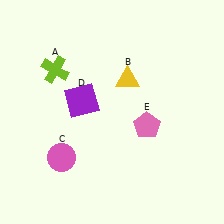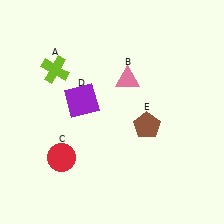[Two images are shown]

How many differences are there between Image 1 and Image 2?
There are 3 differences between the two images.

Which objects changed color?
B changed from yellow to pink. C changed from pink to red. E changed from pink to brown.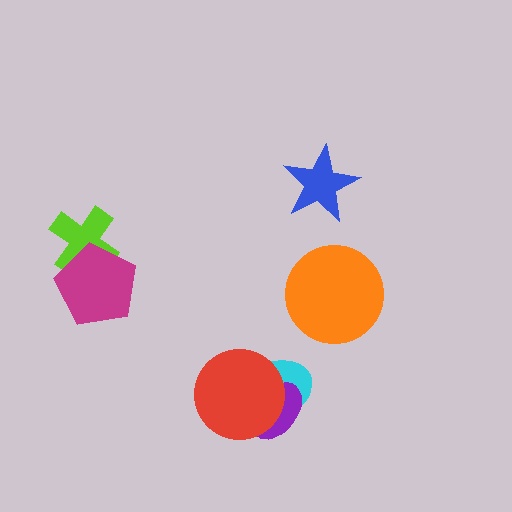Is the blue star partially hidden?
No, no other shape covers it.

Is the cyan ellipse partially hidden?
Yes, it is partially covered by another shape.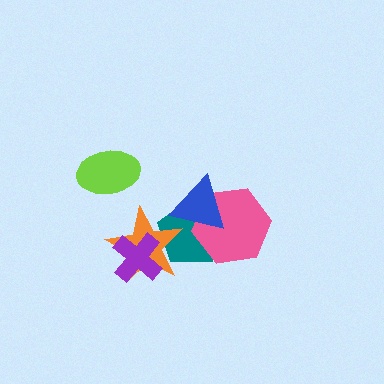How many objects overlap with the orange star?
2 objects overlap with the orange star.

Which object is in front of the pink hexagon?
The blue triangle is in front of the pink hexagon.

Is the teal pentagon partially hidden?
Yes, it is partially covered by another shape.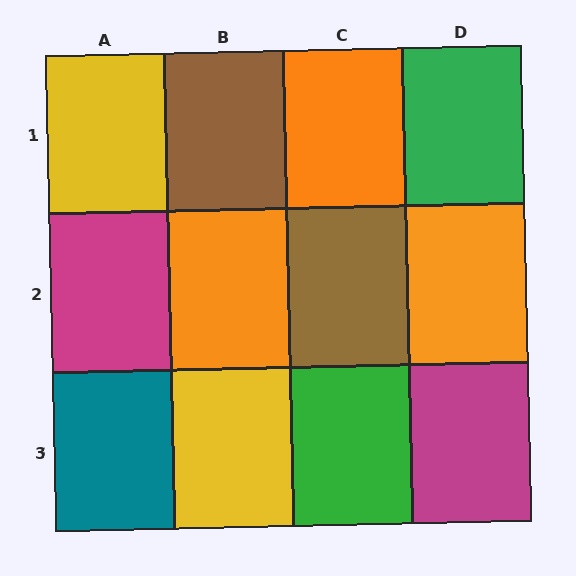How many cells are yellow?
2 cells are yellow.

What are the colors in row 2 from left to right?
Magenta, orange, brown, orange.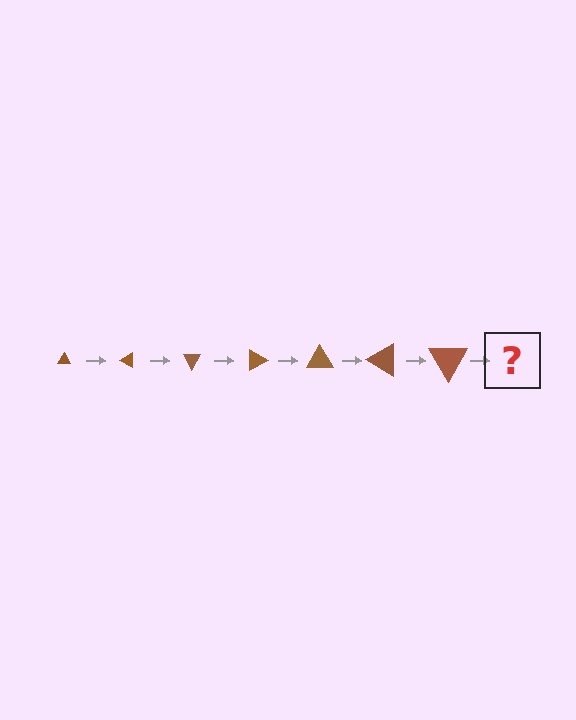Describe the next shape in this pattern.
It should be a triangle, larger than the previous one and rotated 210 degrees from the start.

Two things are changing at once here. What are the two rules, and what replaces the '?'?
The two rules are that the triangle grows larger each step and it rotates 30 degrees each step. The '?' should be a triangle, larger than the previous one and rotated 210 degrees from the start.